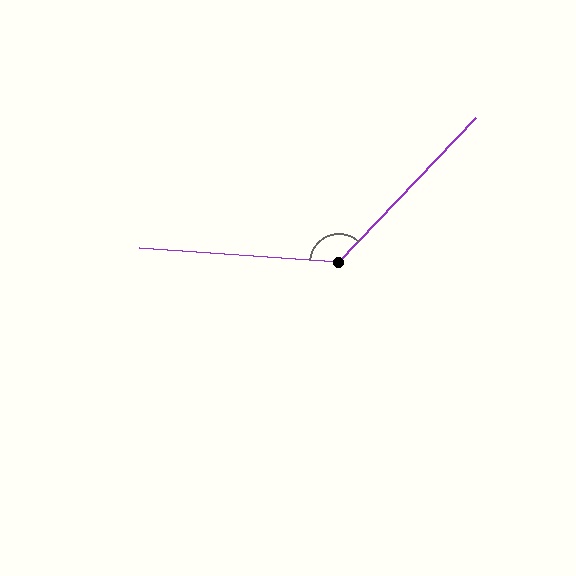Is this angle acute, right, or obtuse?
It is obtuse.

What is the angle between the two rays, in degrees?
Approximately 129 degrees.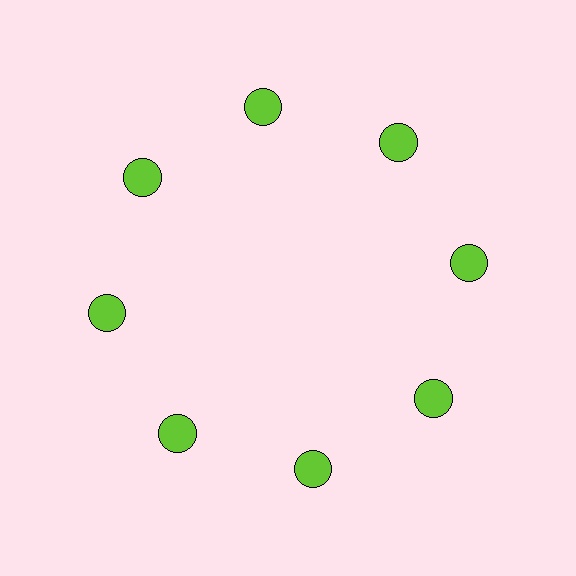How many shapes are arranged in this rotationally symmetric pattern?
There are 8 shapes, arranged in 8 groups of 1.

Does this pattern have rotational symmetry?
Yes, this pattern has 8-fold rotational symmetry. It looks the same after rotating 45 degrees around the center.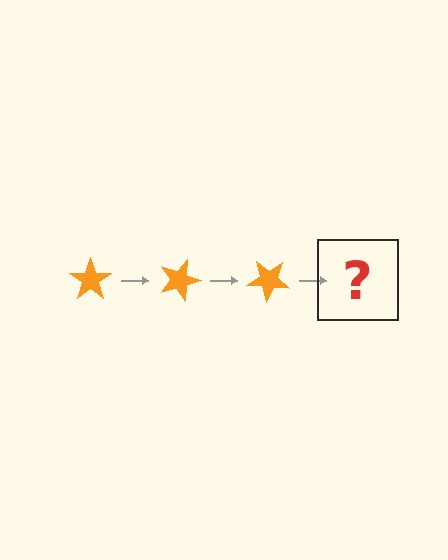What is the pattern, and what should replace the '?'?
The pattern is that the star rotates 20 degrees each step. The '?' should be an orange star rotated 60 degrees.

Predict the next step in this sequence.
The next step is an orange star rotated 60 degrees.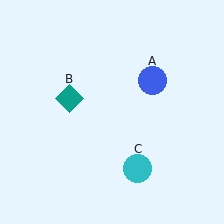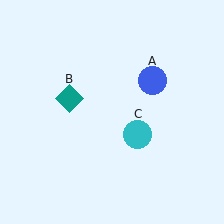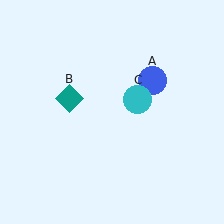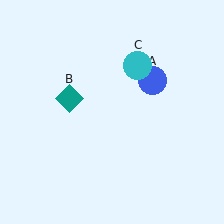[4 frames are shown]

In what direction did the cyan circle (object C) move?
The cyan circle (object C) moved up.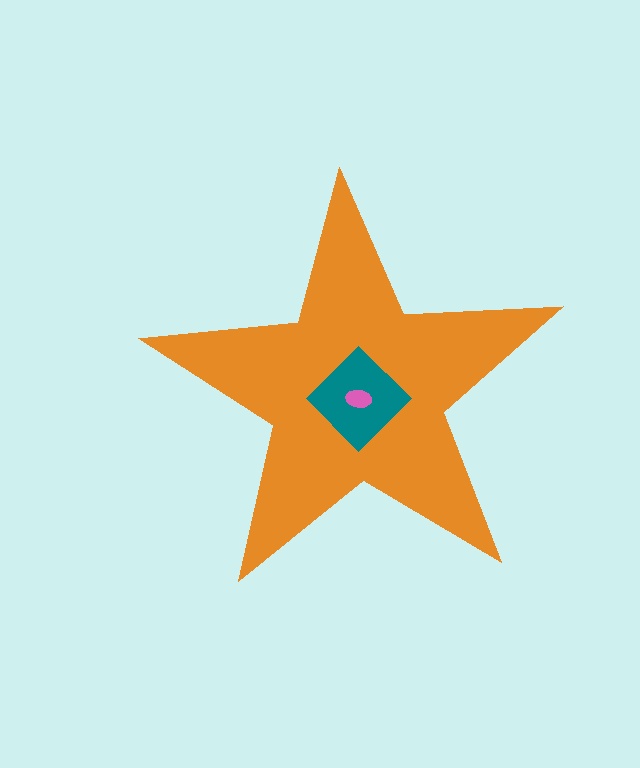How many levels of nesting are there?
3.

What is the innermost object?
The pink ellipse.